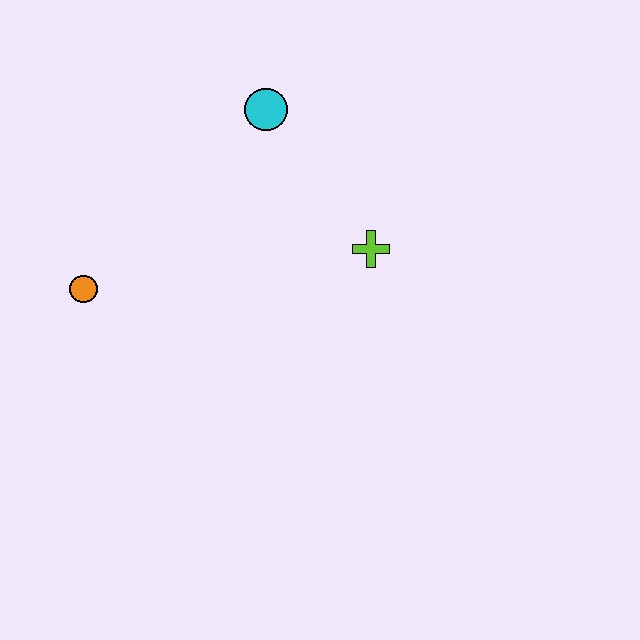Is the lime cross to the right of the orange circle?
Yes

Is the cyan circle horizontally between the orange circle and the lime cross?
Yes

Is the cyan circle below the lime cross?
No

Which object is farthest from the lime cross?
The orange circle is farthest from the lime cross.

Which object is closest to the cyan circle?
The lime cross is closest to the cyan circle.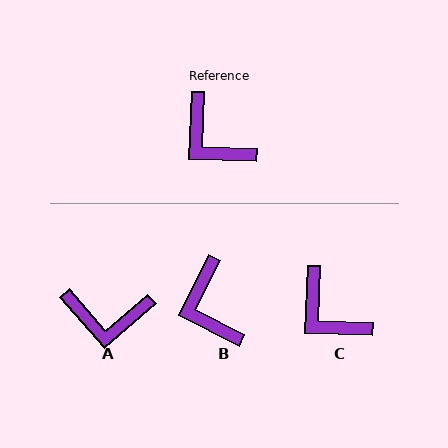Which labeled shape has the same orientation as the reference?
C.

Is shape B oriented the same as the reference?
No, it is off by about 25 degrees.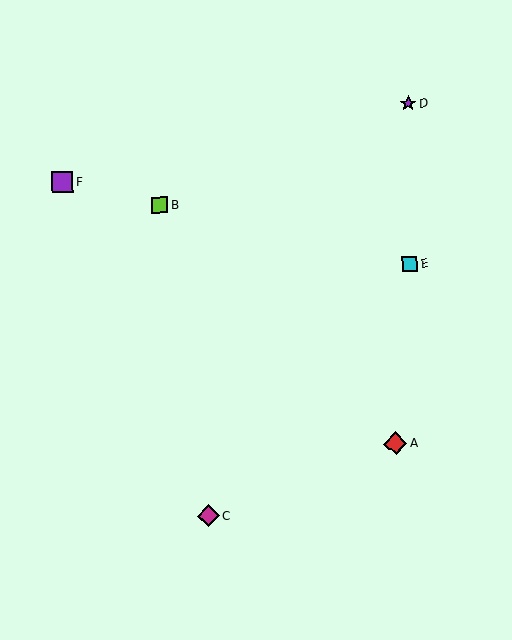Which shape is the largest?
The red diamond (labeled A) is the largest.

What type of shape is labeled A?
Shape A is a red diamond.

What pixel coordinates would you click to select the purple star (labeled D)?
Click at (409, 103) to select the purple star D.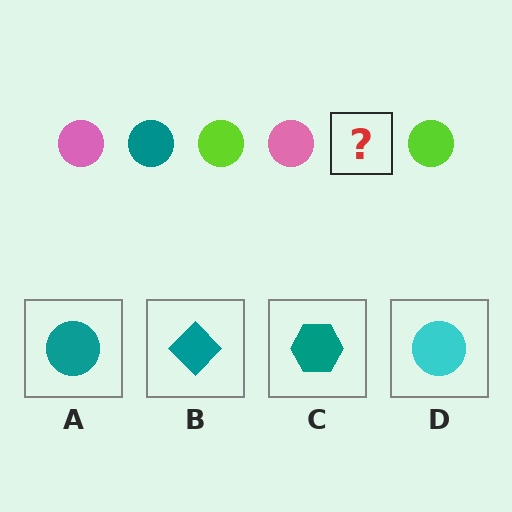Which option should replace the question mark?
Option A.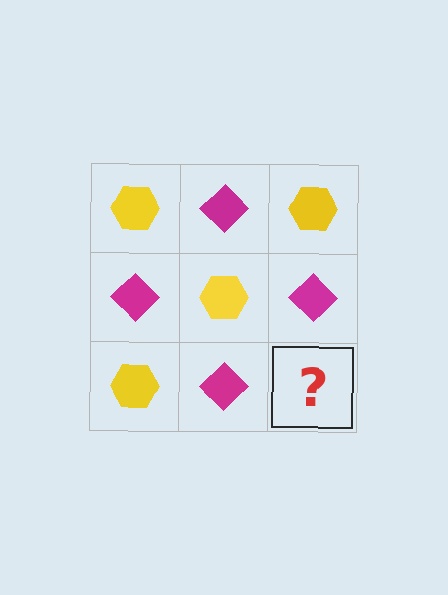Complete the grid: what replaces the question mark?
The question mark should be replaced with a yellow hexagon.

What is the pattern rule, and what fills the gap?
The rule is that it alternates yellow hexagon and magenta diamond in a checkerboard pattern. The gap should be filled with a yellow hexagon.